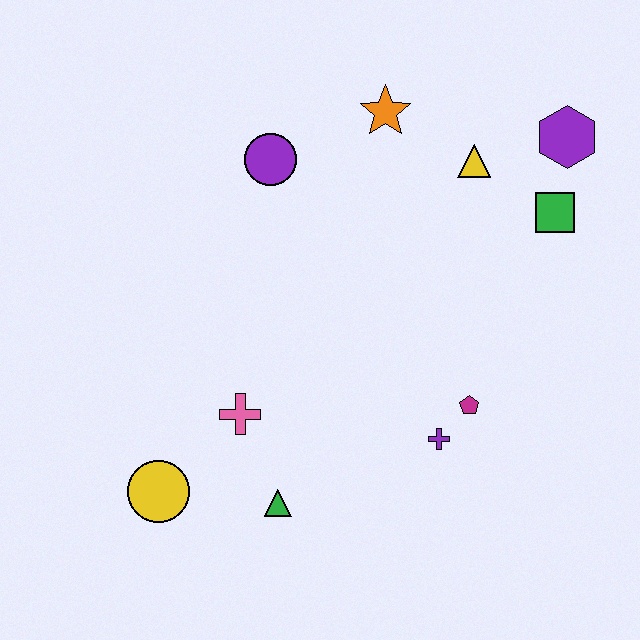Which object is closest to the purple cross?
The magenta pentagon is closest to the purple cross.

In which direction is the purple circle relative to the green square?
The purple circle is to the left of the green square.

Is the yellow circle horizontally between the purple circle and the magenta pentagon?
No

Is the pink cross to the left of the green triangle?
Yes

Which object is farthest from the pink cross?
The purple hexagon is farthest from the pink cross.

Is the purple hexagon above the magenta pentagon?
Yes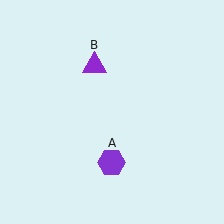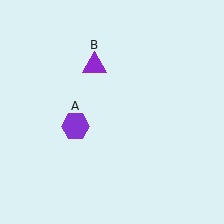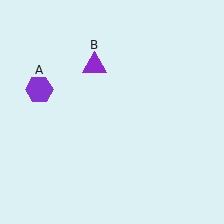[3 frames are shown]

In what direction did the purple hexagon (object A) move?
The purple hexagon (object A) moved up and to the left.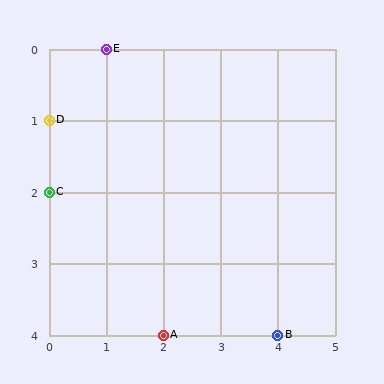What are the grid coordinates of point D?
Point D is at grid coordinates (0, 1).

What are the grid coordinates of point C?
Point C is at grid coordinates (0, 2).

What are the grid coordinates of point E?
Point E is at grid coordinates (1, 0).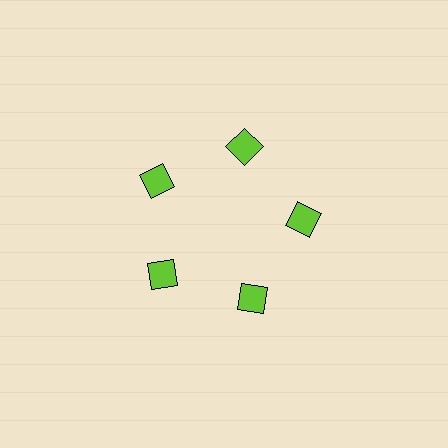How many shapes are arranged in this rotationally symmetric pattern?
There are 5 shapes, arranged in 5 groups of 1.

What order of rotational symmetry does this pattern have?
This pattern has 5-fold rotational symmetry.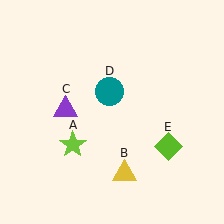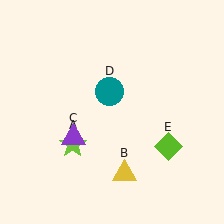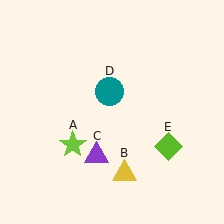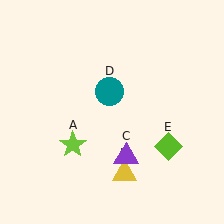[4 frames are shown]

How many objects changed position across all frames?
1 object changed position: purple triangle (object C).